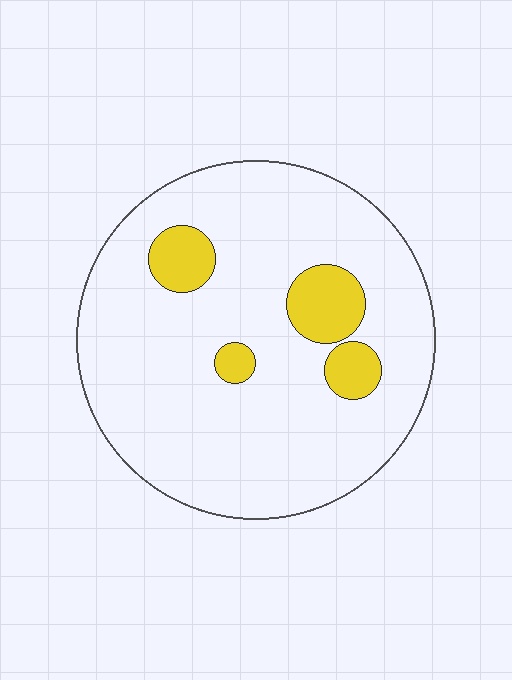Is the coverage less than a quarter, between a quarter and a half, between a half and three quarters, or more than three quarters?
Less than a quarter.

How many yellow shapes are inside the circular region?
4.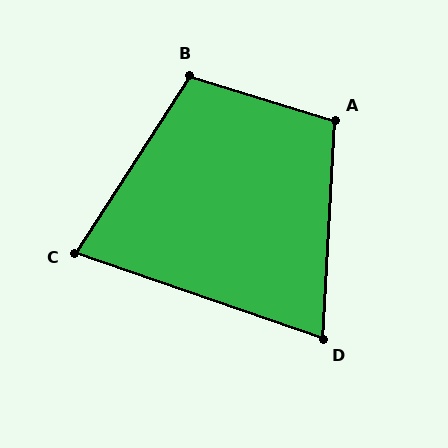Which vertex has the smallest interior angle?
D, at approximately 74 degrees.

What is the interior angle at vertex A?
Approximately 104 degrees (obtuse).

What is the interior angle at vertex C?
Approximately 76 degrees (acute).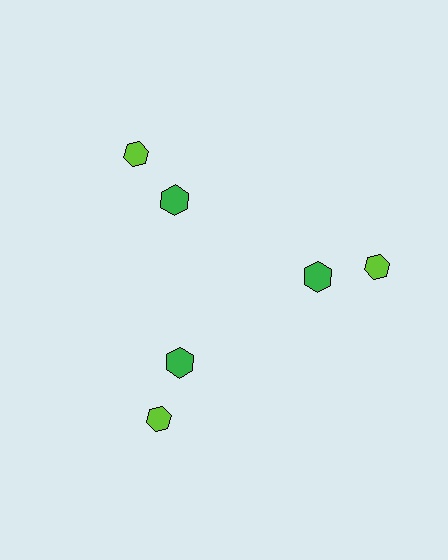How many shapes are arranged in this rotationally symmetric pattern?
There are 6 shapes, arranged in 3 groups of 2.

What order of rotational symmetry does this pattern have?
This pattern has 3-fold rotational symmetry.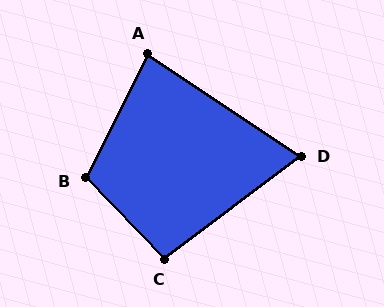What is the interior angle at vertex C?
Approximately 97 degrees (obtuse).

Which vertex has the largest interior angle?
B, at approximately 109 degrees.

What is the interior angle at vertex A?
Approximately 83 degrees (acute).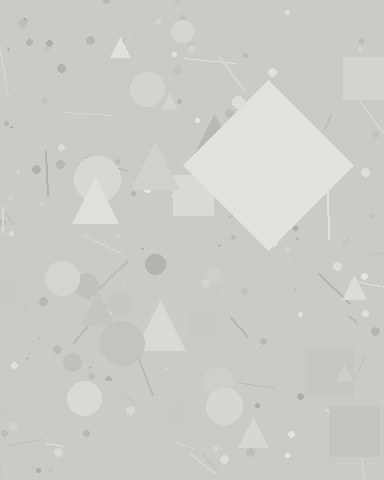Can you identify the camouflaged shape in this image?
The camouflaged shape is a diamond.